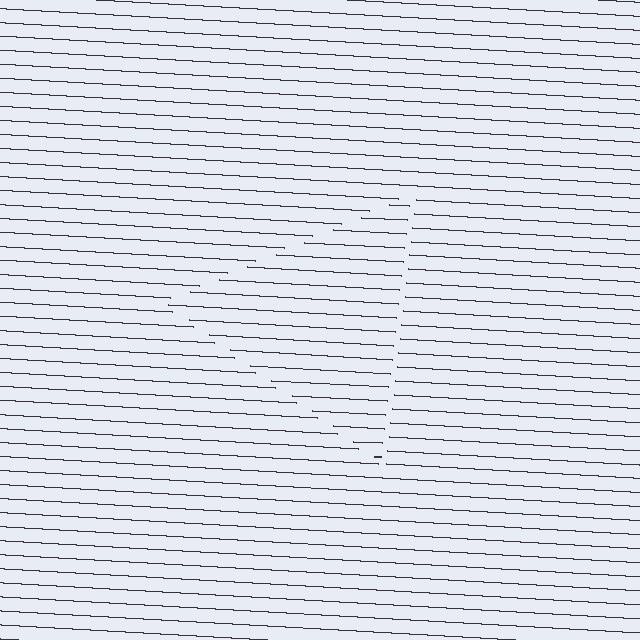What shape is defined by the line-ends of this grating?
An illusory triangle. The interior of the shape contains the same grating, shifted by half a period — the contour is defined by the phase discontinuity where line-ends from the inner and outer gratings abut.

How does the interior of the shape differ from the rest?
The interior of the shape contains the same grating, shifted by half a period — the contour is defined by the phase discontinuity where line-ends from the inner and outer gratings abut.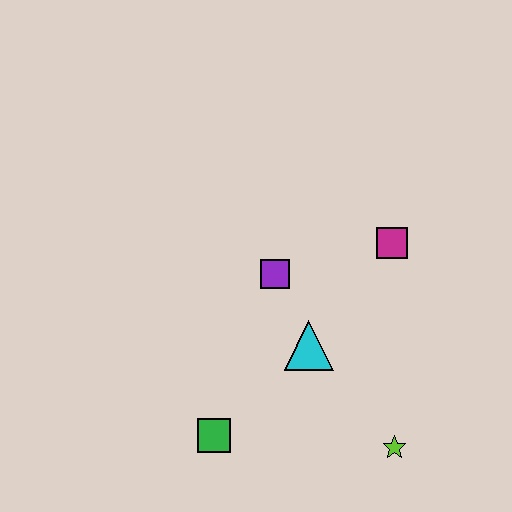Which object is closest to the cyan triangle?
The purple square is closest to the cyan triangle.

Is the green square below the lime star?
No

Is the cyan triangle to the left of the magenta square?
Yes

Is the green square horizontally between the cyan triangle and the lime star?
No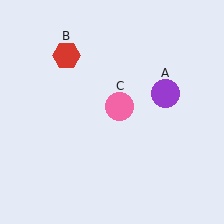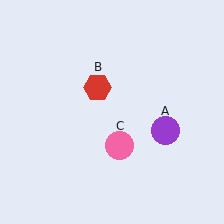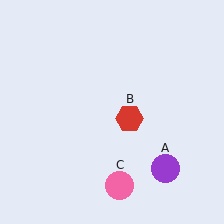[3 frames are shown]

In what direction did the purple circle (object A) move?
The purple circle (object A) moved down.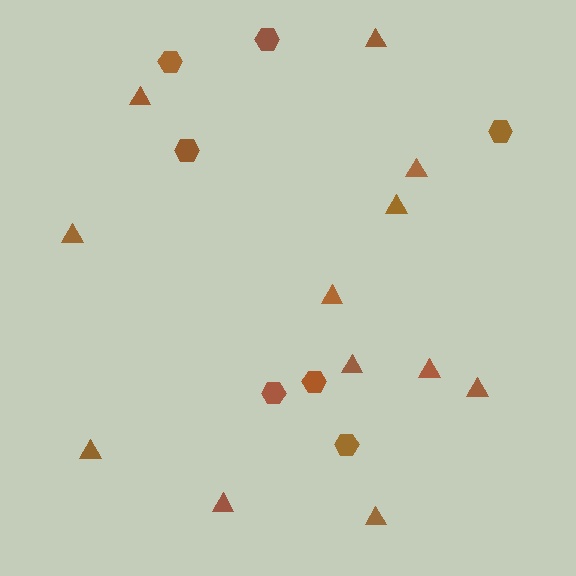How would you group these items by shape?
There are 2 groups: one group of triangles (12) and one group of hexagons (7).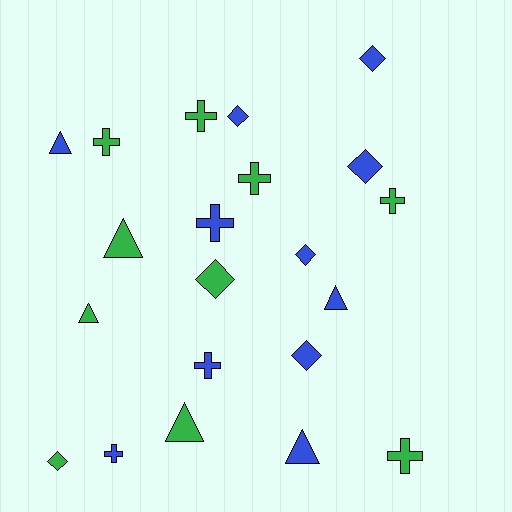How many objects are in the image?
There are 21 objects.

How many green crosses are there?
There are 5 green crosses.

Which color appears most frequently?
Blue, with 11 objects.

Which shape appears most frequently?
Cross, with 8 objects.